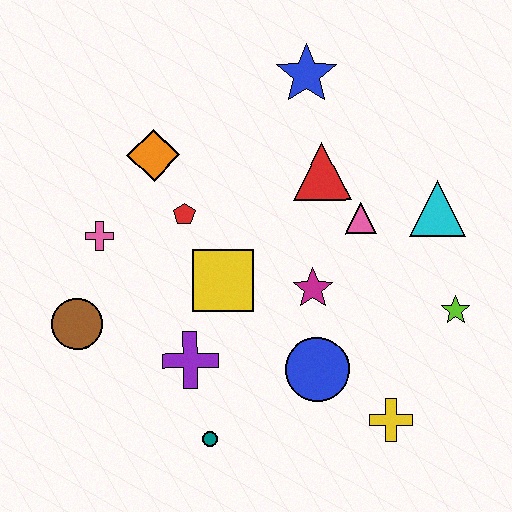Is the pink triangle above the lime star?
Yes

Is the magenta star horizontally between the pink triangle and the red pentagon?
Yes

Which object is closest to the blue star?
The red triangle is closest to the blue star.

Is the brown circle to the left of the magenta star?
Yes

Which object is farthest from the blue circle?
The blue star is farthest from the blue circle.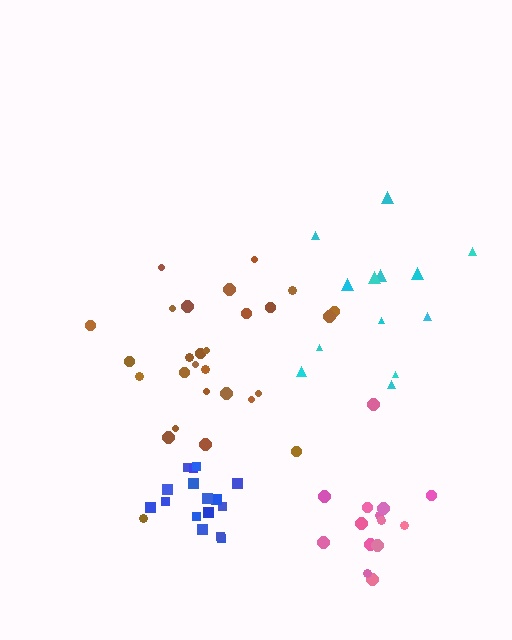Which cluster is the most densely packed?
Blue.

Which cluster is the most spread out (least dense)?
Cyan.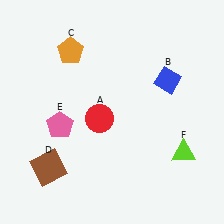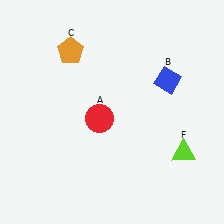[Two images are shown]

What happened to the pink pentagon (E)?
The pink pentagon (E) was removed in Image 2. It was in the bottom-left area of Image 1.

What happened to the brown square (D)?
The brown square (D) was removed in Image 2. It was in the bottom-left area of Image 1.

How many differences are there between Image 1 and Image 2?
There are 2 differences between the two images.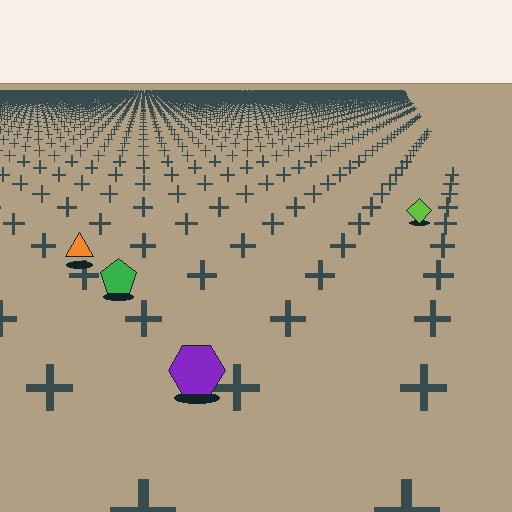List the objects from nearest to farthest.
From nearest to farthest: the purple hexagon, the green pentagon, the orange triangle, the lime diamond.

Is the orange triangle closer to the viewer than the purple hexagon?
No. The purple hexagon is closer — you can tell from the texture gradient: the ground texture is coarser near it.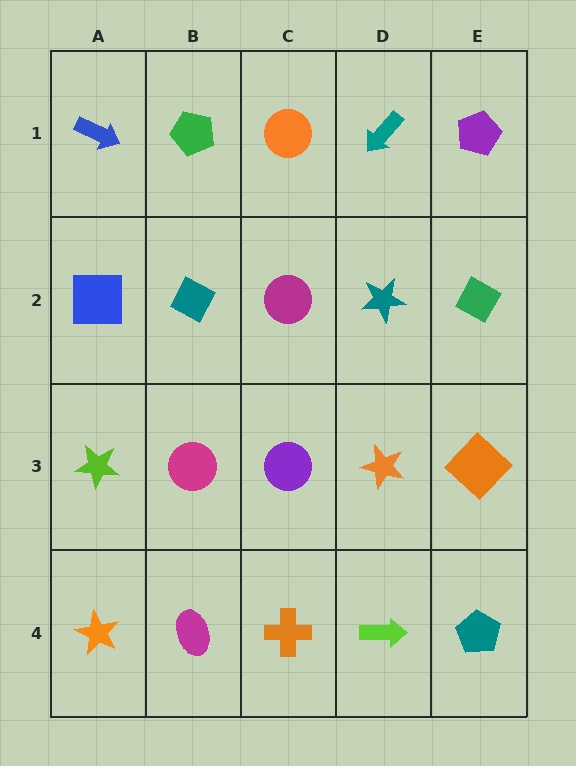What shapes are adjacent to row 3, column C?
A magenta circle (row 2, column C), an orange cross (row 4, column C), a magenta circle (row 3, column B), an orange star (row 3, column D).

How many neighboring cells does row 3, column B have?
4.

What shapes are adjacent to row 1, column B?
A teal diamond (row 2, column B), a blue arrow (row 1, column A), an orange circle (row 1, column C).